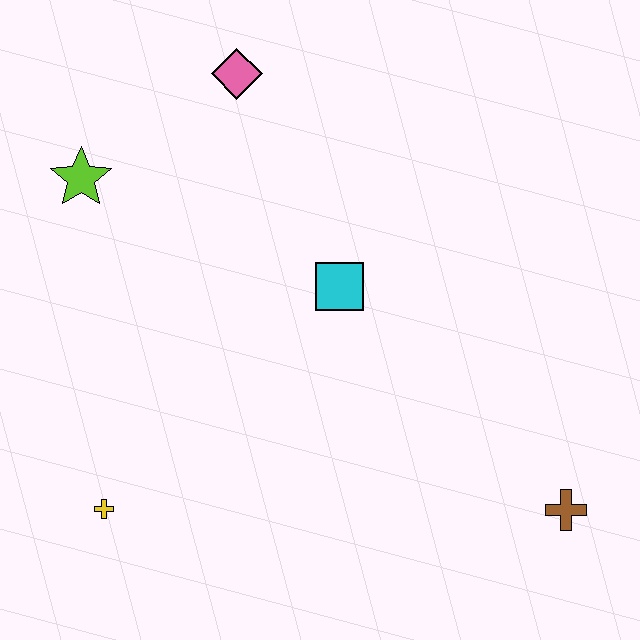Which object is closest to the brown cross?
The cyan square is closest to the brown cross.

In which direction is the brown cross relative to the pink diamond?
The brown cross is below the pink diamond.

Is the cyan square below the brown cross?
No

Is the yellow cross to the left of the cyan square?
Yes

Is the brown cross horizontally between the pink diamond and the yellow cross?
No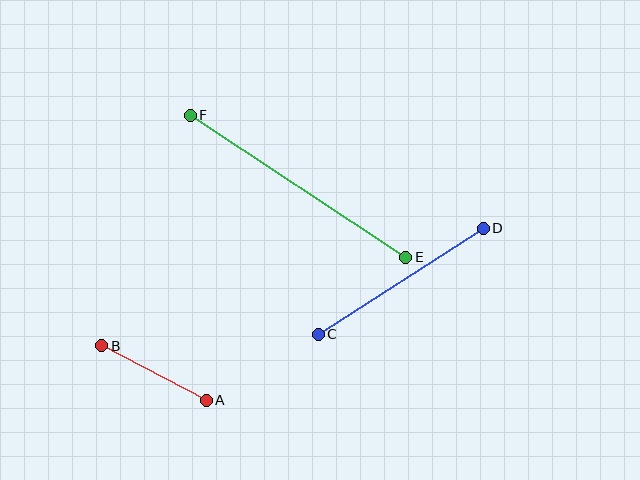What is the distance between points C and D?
The distance is approximately 196 pixels.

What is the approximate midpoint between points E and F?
The midpoint is at approximately (298, 186) pixels.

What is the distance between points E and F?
The distance is approximately 258 pixels.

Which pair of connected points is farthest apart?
Points E and F are farthest apart.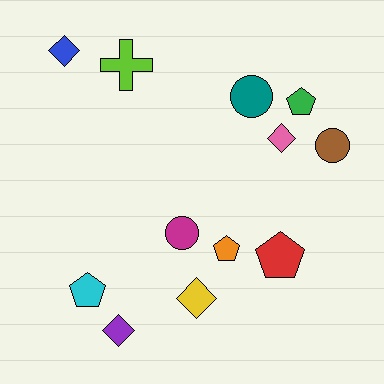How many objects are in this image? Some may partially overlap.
There are 12 objects.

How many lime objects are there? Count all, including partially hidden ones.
There is 1 lime object.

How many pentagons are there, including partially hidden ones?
There are 4 pentagons.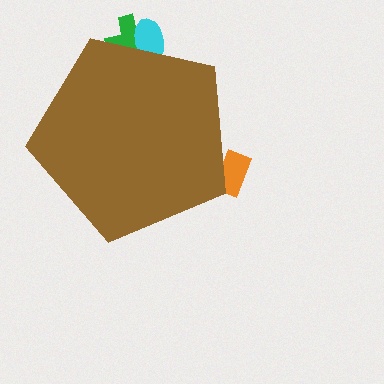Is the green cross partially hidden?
Yes, the green cross is partially hidden behind the brown pentagon.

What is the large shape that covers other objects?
A brown pentagon.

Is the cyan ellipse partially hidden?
Yes, the cyan ellipse is partially hidden behind the brown pentagon.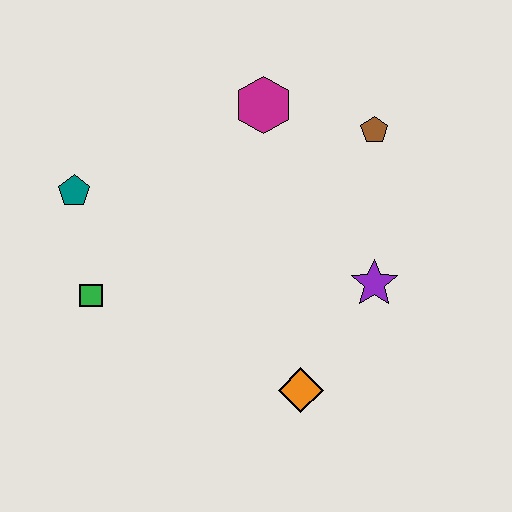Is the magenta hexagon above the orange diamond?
Yes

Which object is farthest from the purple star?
The teal pentagon is farthest from the purple star.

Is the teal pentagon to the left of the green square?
Yes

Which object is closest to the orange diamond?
The purple star is closest to the orange diamond.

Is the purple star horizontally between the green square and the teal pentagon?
No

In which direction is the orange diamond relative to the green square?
The orange diamond is to the right of the green square.